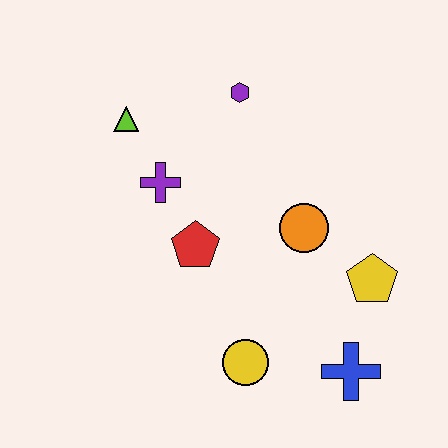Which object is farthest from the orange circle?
The lime triangle is farthest from the orange circle.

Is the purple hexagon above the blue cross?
Yes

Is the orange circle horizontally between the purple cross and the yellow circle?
No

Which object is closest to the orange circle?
The yellow pentagon is closest to the orange circle.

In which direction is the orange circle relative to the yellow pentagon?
The orange circle is to the left of the yellow pentagon.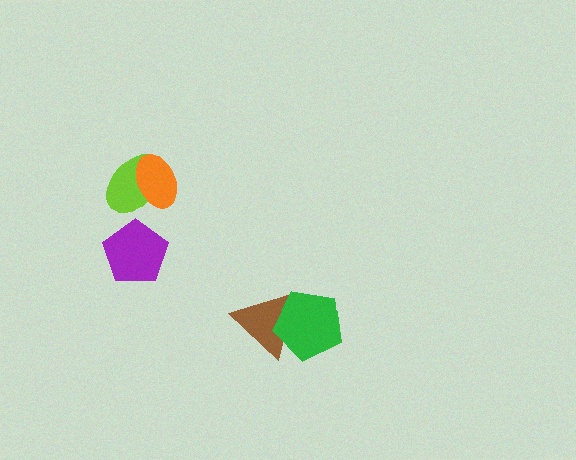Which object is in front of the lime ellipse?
The orange ellipse is in front of the lime ellipse.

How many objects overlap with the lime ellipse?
1 object overlaps with the lime ellipse.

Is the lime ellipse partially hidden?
Yes, it is partially covered by another shape.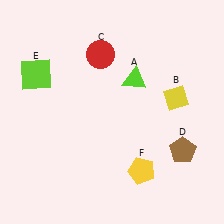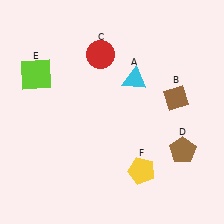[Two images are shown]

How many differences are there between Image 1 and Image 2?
There are 2 differences between the two images.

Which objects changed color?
A changed from lime to cyan. B changed from yellow to brown.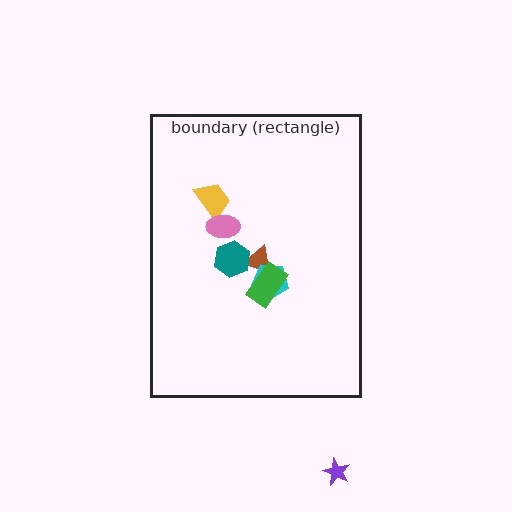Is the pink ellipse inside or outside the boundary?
Inside.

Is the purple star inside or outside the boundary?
Outside.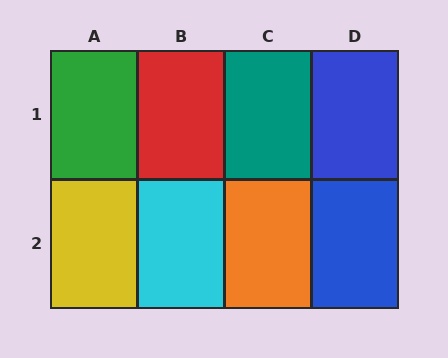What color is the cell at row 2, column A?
Yellow.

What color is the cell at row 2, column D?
Blue.